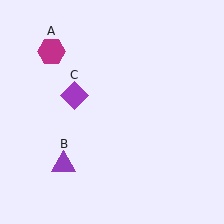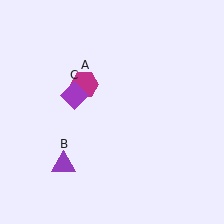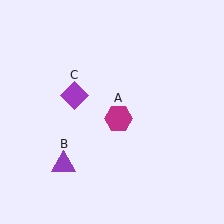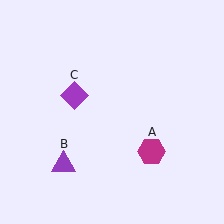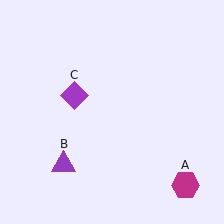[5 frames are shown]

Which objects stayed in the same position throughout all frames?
Purple triangle (object B) and purple diamond (object C) remained stationary.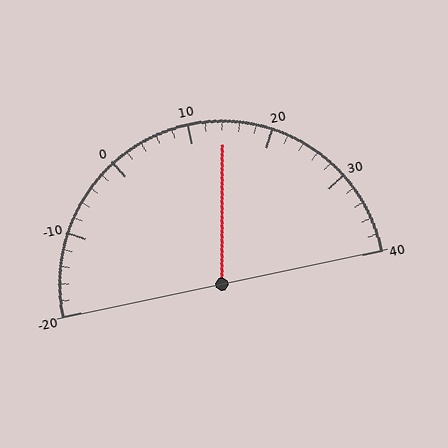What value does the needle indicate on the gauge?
The needle indicates approximately 14.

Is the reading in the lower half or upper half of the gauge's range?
The reading is in the upper half of the range (-20 to 40).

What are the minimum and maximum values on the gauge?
The gauge ranges from -20 to 40.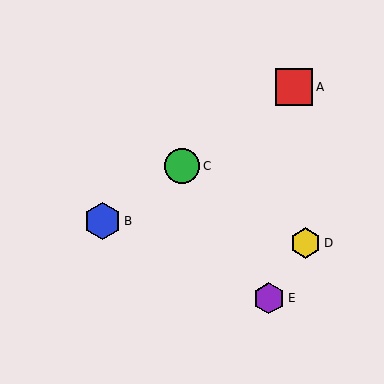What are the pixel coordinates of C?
Object C is at (182, 166).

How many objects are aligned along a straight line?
3 objects (A, B, C) are aligned along a straight line.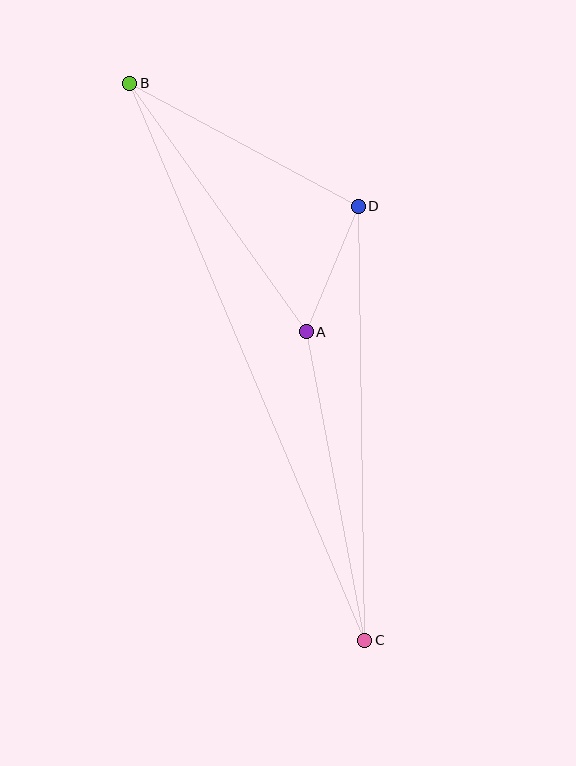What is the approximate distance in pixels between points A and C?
The distance between A and C is approximately 314 pixels.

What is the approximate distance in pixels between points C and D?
The distance between C and D is approximately 434 pixels.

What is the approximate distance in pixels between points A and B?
The distance between A and B is approximately 305 pixels.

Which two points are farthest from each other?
Points B and C are farthest from each other.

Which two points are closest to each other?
Points A and D are closest to each other.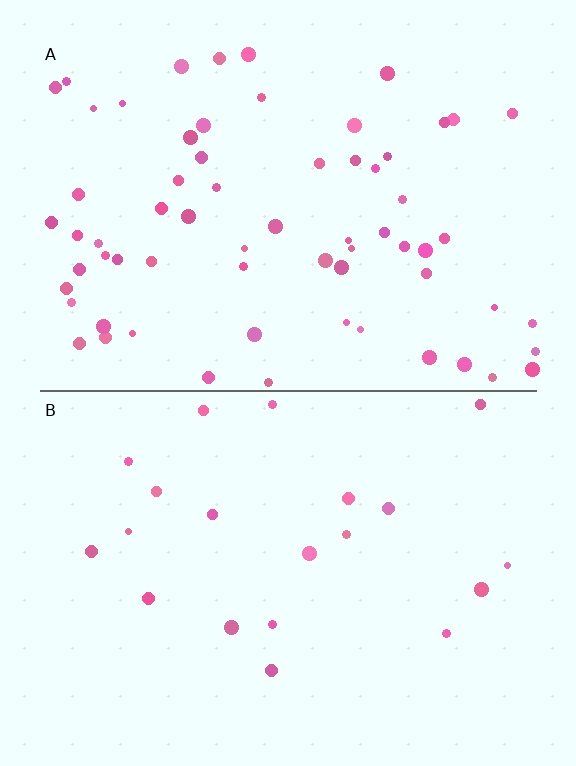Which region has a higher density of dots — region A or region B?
A (the top).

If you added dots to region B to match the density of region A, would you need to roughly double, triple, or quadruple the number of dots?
Approximately triple.